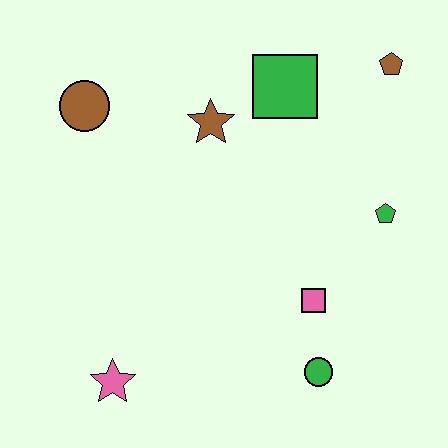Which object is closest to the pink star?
The green circle is closest to the pink star.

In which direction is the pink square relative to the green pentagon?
The pink square is below the green pentagon.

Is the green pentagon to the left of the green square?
No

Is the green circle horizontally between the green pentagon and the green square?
Yes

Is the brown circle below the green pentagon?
No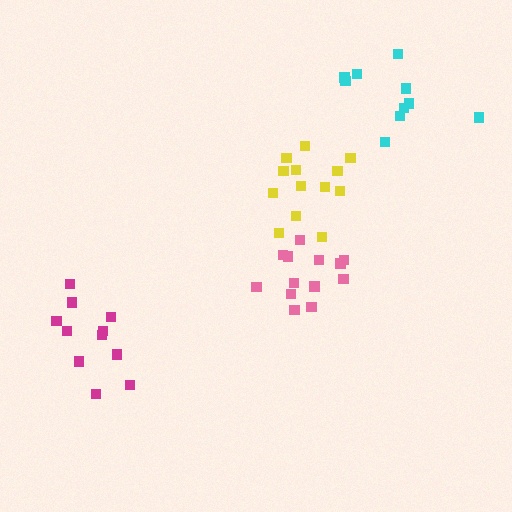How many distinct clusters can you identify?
There are 4 distinct clusters.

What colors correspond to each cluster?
The clusters are colored: cyan, yellow, magenta, pink.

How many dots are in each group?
Group 1: 10 dots, Group 2: 13 dots, Group 3: 11 dots, Group 4: 13 dots (47 total).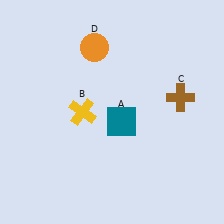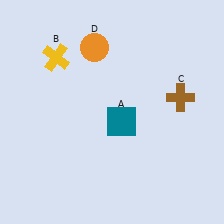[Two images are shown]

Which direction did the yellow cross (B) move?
The yellow cross (B) moved up.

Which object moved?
The yellow cross (B) moved up.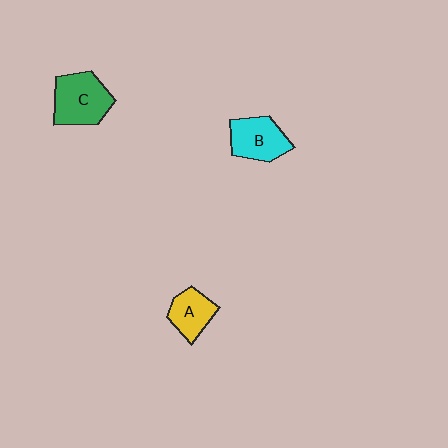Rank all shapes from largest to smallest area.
From largest to smallest: C (green), B (cyan), A (yellow).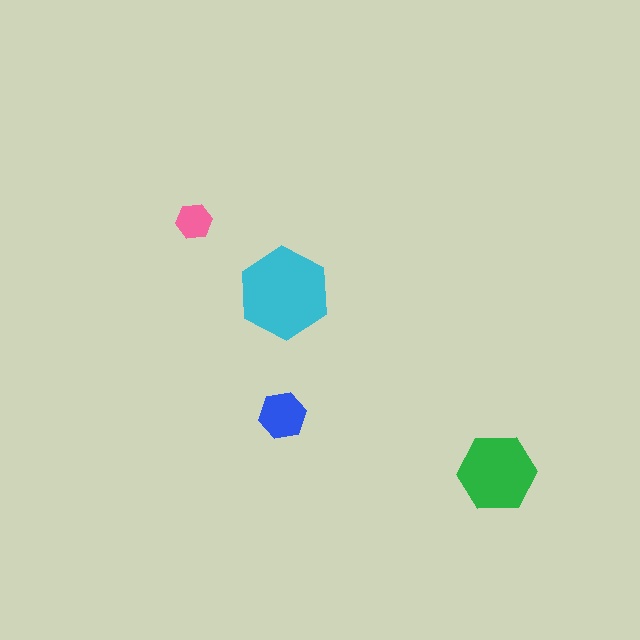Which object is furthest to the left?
The pink hexagon is leftmost.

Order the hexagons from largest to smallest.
the cyan one, the green one, the blue one, the pink one.